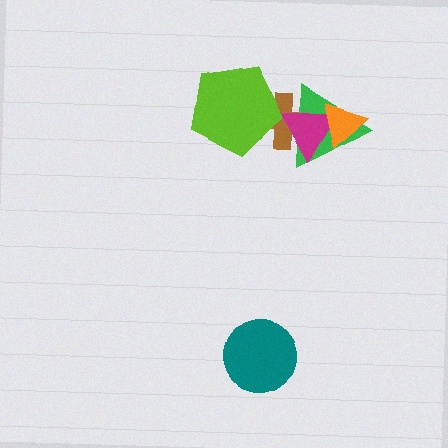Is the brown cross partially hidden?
Yes, it is partially covered by another shape.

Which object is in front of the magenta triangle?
The orange triangle is in front of the magenta triangle.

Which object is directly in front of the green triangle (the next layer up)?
The magenta triangle is directly in front of the green triangle.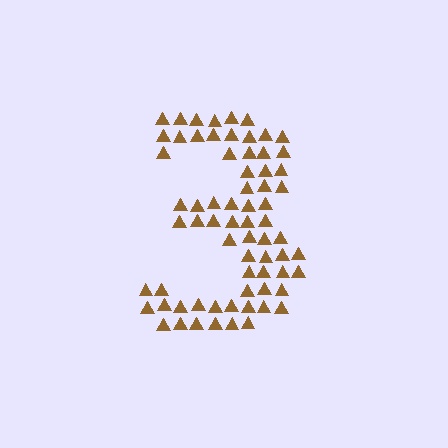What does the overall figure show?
The overall figure shows the digit 3.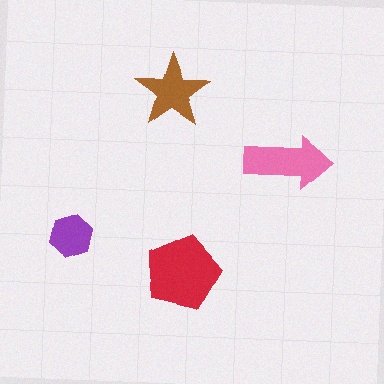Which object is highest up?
The brown star is topmost.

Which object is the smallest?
The purple hexagon.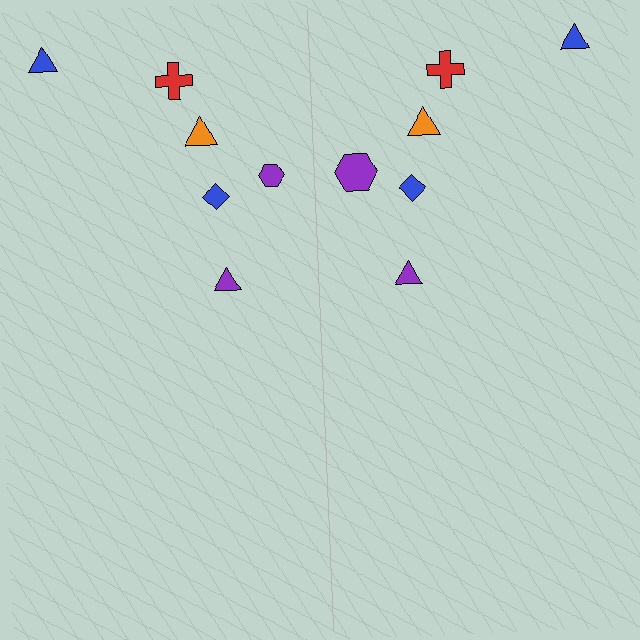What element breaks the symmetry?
The purple hexagon on the right side has a different size than its mirror counterpart.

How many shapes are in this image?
There are 12 shapes in this image.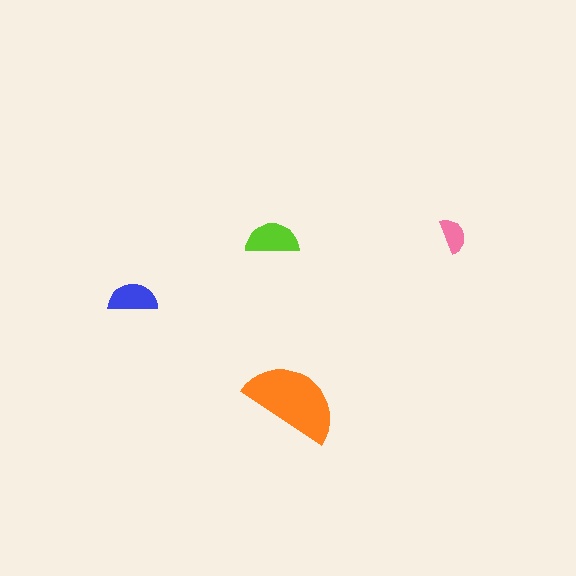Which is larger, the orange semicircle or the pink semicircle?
The orange one.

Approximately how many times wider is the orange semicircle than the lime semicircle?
About 2 times wider.